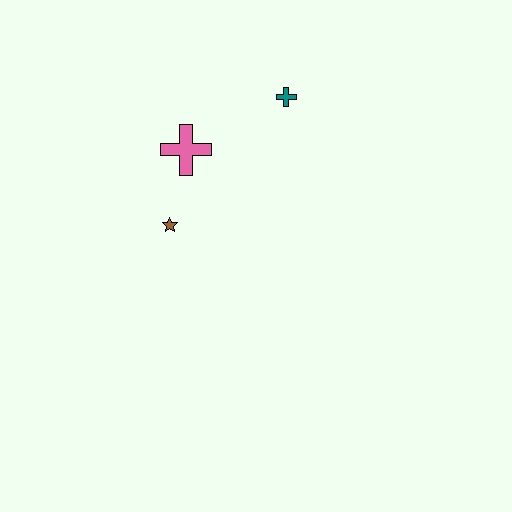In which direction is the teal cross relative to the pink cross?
The teal cross is to the right of the pink cross.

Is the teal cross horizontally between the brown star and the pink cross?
No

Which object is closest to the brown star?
The pink cross is closest to the brown star.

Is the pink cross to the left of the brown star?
No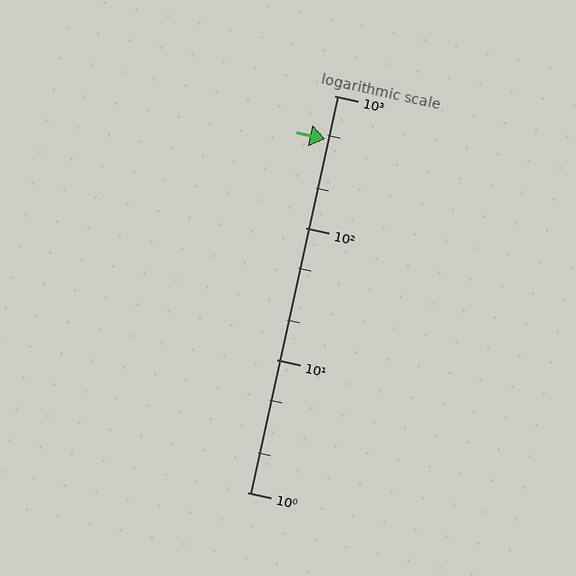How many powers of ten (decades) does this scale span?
The scale spans 3 decades, from 1 to 1000.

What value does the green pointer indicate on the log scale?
The pointer indicates approximately 470.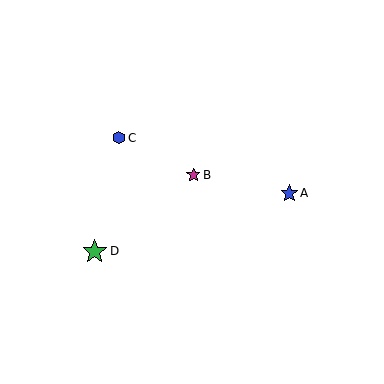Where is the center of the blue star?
The center of the blue star is at (289, 193).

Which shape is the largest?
The green star (labeled D) is the largest.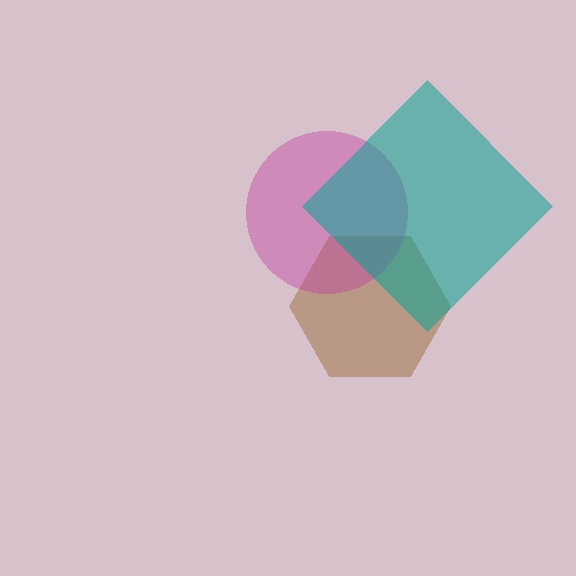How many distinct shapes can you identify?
There are 3 distinct shapes: a brown hexagon, a magenta circle, a teal diamond.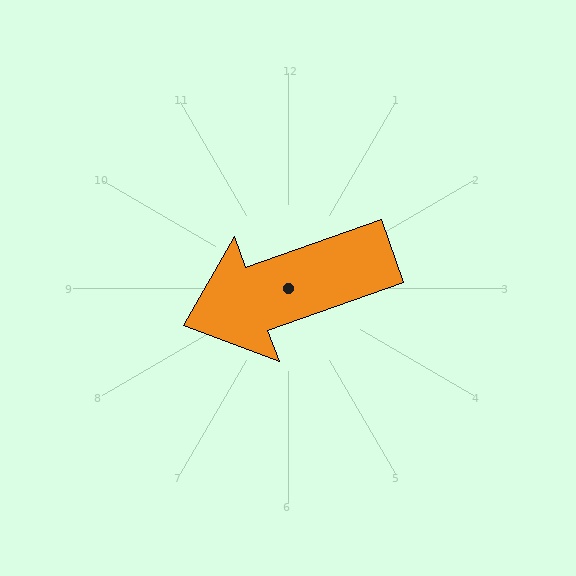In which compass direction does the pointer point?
West.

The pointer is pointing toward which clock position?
Roughly 8 o'clock.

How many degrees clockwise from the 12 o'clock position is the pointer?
Approximately 250 degrees.